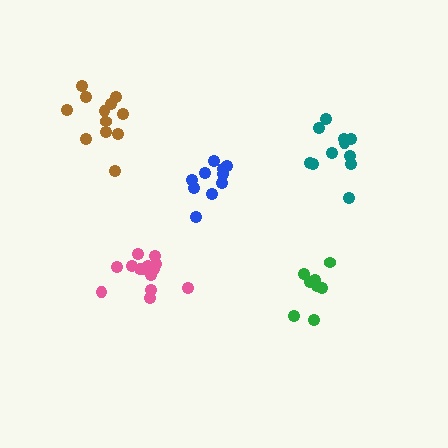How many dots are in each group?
Group 1: 8 dots, Group 2: 14 dots, Group 3: 10 dots, Group 4: 11 dots, Group 5: 12 dots (55 total).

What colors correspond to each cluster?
The clusters are colored: green, pink, blue, teal, brown.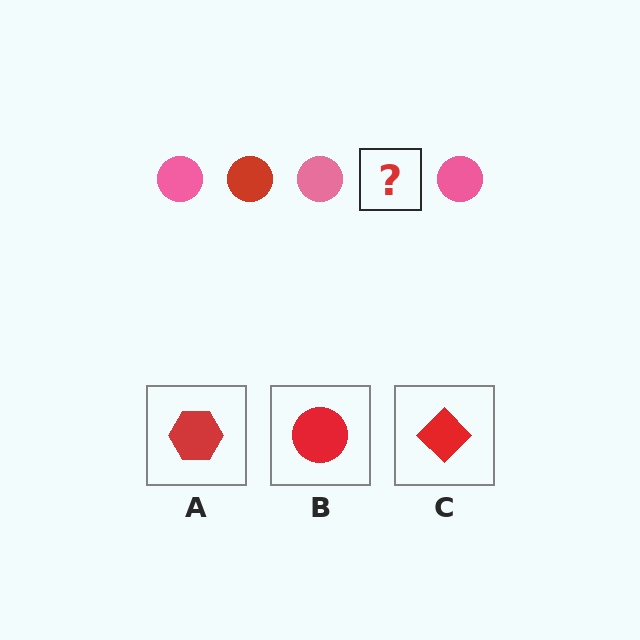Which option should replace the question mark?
Option B.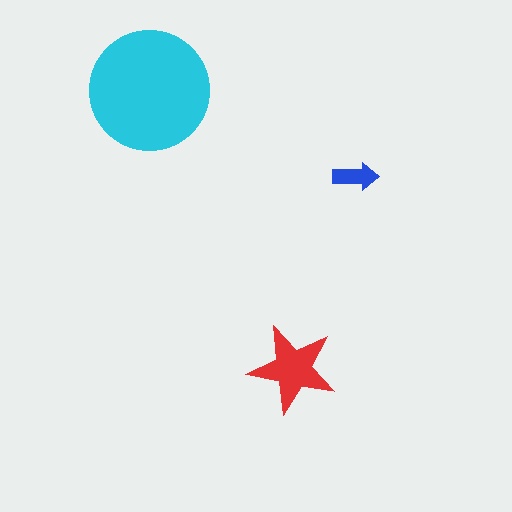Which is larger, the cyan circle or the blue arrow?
The cyan circle.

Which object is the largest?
The cyan circle.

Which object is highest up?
The cyan circle is topmost.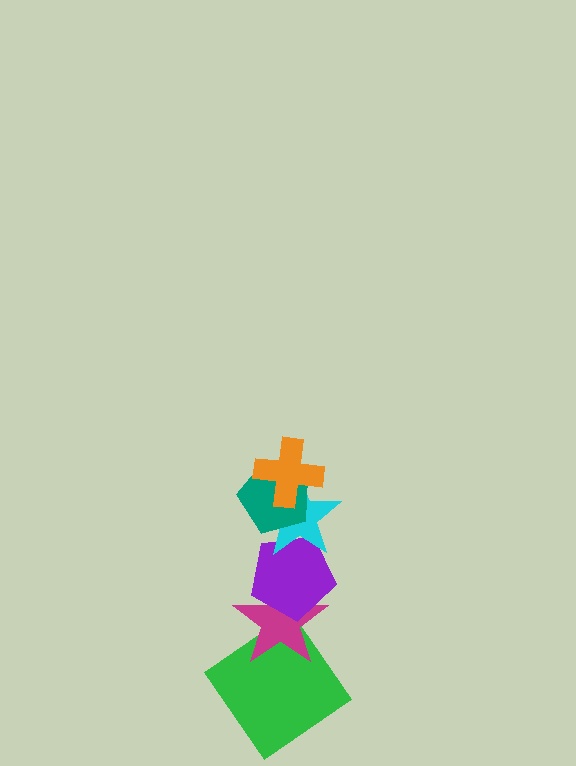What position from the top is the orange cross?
The orange cross is 1st from the top.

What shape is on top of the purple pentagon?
The cyan star is on top of the purple pentagon.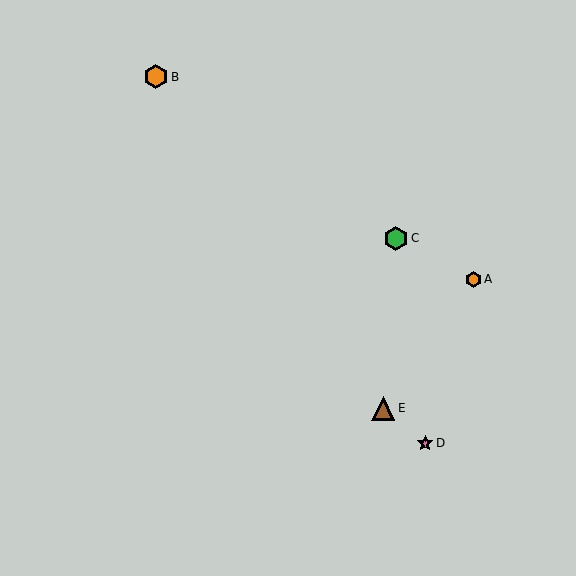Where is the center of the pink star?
The center of the pink star is at (425, 443).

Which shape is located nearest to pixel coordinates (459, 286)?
The orange hexagon (labeled A) at (473, 279) is nearest to that location.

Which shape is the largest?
The green hexagon (labeled C) is the largest.